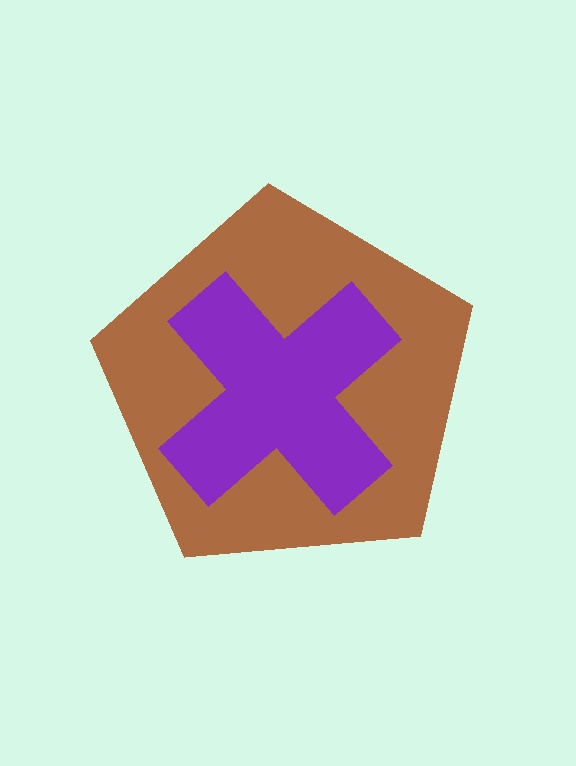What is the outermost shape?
The brown pentagon.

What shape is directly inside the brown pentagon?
The purple cross.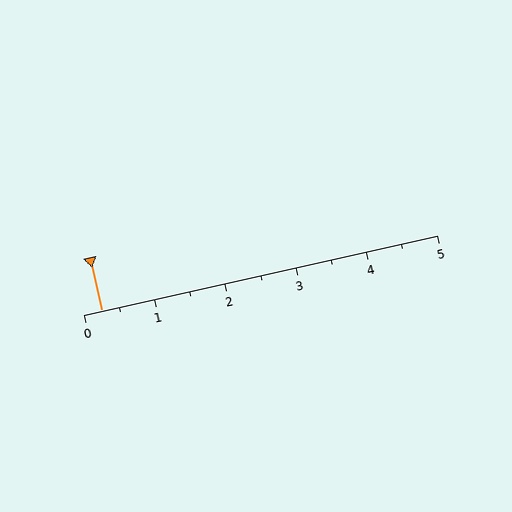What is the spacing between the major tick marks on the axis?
The major ticks are spaced 1 apart.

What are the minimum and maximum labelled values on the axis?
The axis runs from 0 to 5.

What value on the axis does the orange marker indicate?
The marker indicates approximately 0.2.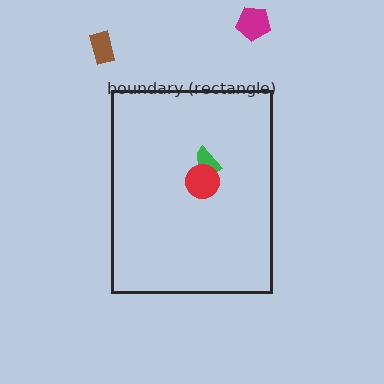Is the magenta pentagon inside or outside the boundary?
Outside.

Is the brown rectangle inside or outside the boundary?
Outside.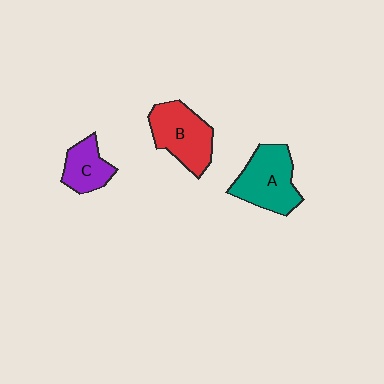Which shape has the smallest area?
Shape C (purple).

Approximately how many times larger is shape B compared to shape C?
Approximately 1.6 times.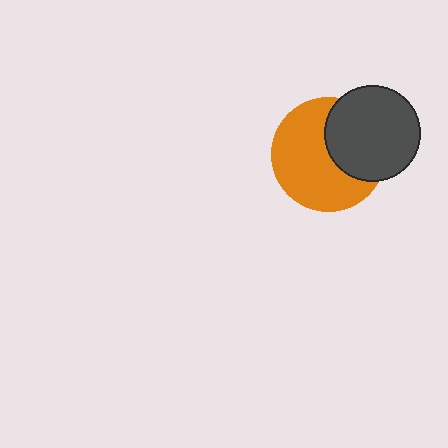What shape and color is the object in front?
The object in front is a dark gray circle.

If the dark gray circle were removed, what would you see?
You would see the complete orange circle.